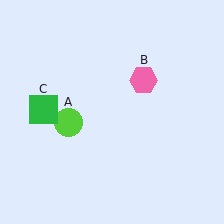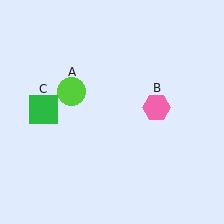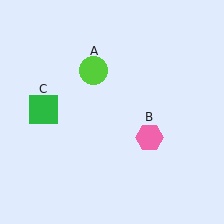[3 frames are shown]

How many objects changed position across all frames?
2 objects changed position: lime circle (object A), pink hexagon (object B).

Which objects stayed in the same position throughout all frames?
Green square (object C) remained stationary.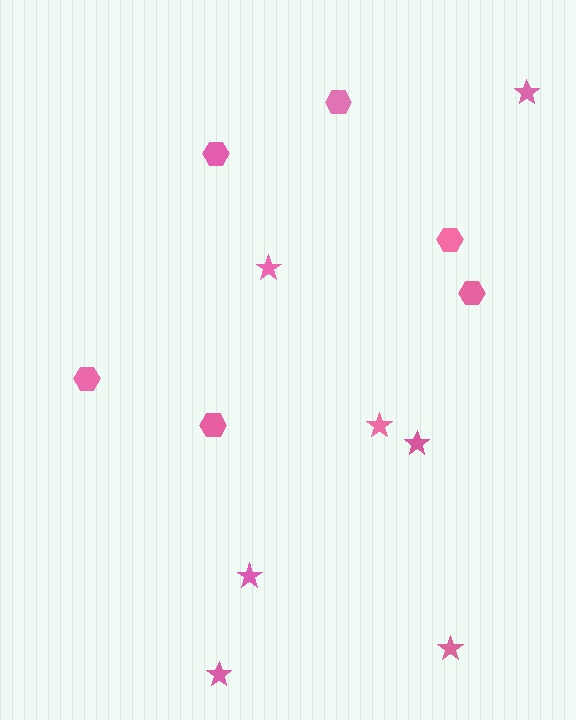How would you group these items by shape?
There are 2 groups: one group of stars (7) and one group of hexagons (6).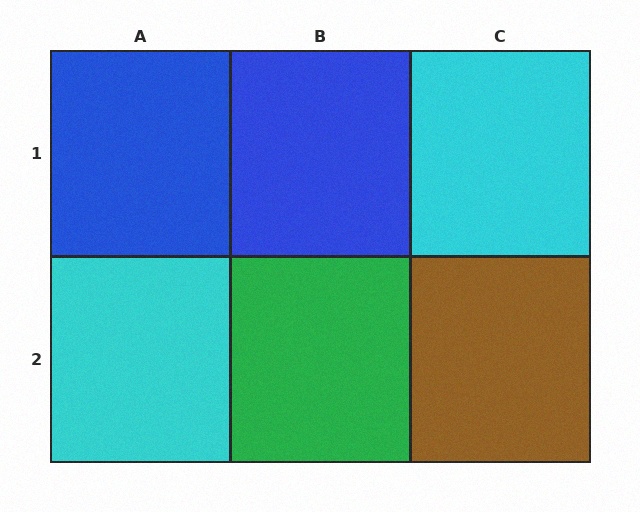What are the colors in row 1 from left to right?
Blue, blue, cyan.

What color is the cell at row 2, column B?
Green.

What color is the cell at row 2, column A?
Cyan.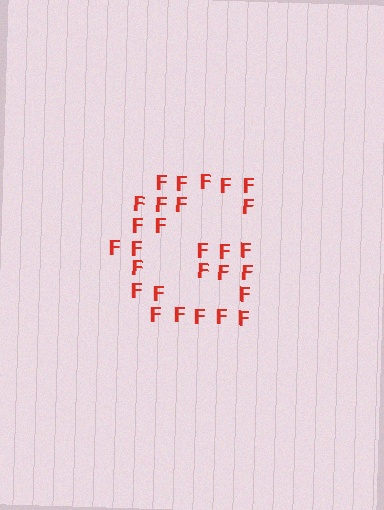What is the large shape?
The large shape is the letter G.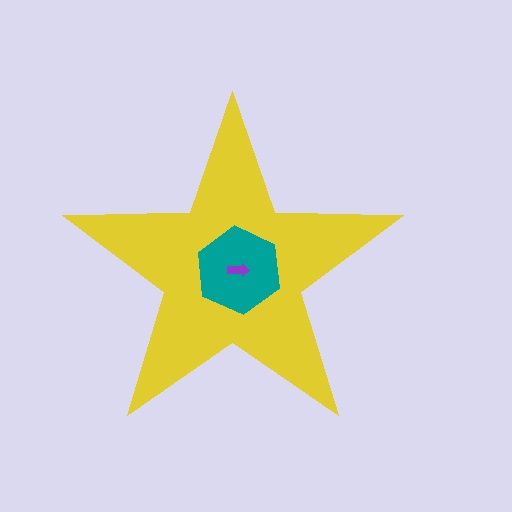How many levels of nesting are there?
3.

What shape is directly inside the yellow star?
The teal hexagon.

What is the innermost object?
The purple arrow.